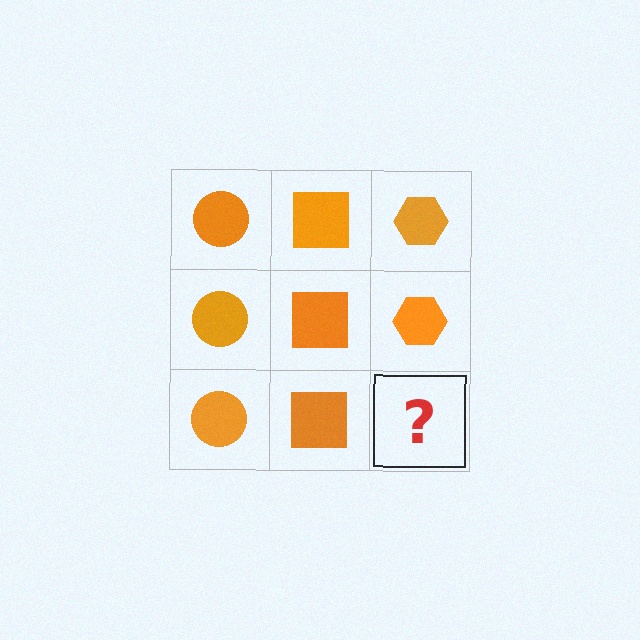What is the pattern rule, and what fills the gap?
The rule is that each column has a consistent shape. The gap should be filled with an orange hexagon.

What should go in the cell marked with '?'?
The missing cell should contain an orange hexagon.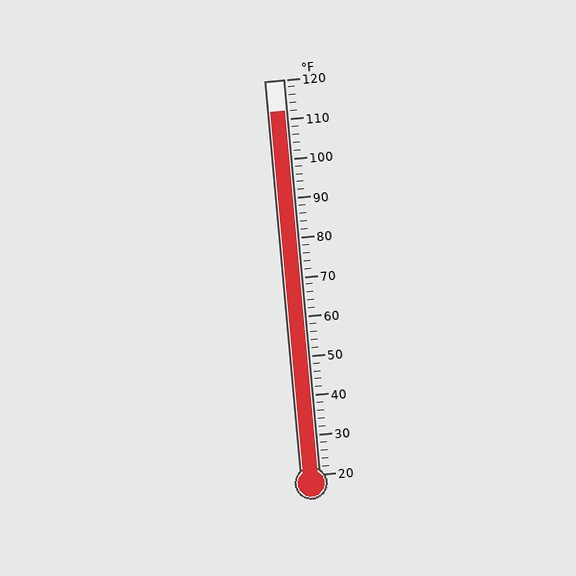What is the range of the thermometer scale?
The thermometer scale ranges from 20°F to 120°F.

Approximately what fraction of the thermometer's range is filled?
The thermometer is filled to approximately 90% of its range.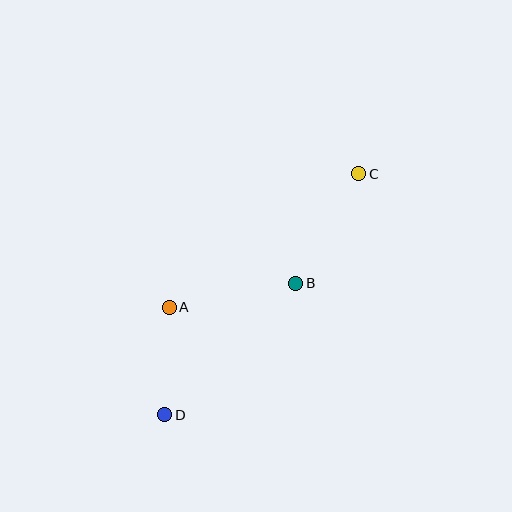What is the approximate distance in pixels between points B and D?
The distance between B and D is approximately 186 pixels.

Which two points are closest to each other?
Points A and D are closest to each other.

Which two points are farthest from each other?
Points C and D are farthest from each other.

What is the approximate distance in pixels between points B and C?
The distance between B and C is approximately 126 pixels.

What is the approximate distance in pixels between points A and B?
The distance between A and B is approximately 129 pixels.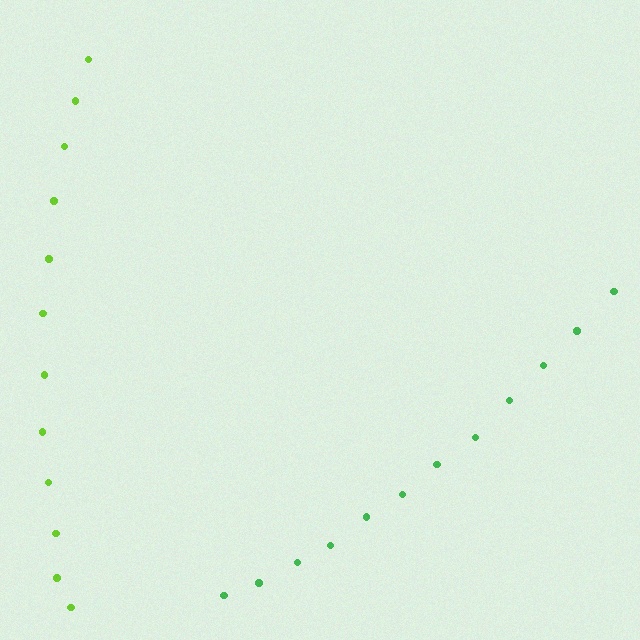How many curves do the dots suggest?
There are 2 distinct paths.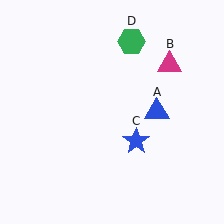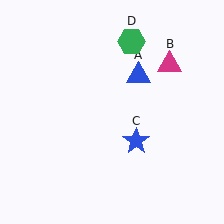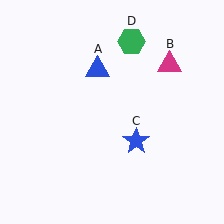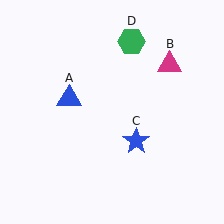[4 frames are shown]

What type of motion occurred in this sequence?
The blue triangle (object A) rotated counterclockwise around the center of the scene.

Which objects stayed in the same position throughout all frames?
Magenta triangle (object B) and blue star (object C) and green hexagon (object D) remained stationary.